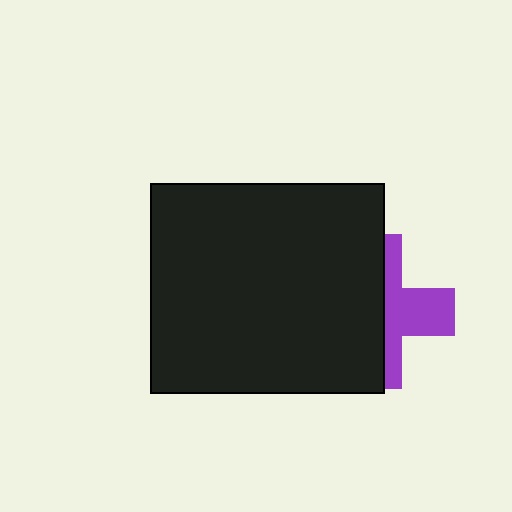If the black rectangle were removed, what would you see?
You would see the complete purple cross.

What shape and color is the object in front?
The object in front is a black rectangle.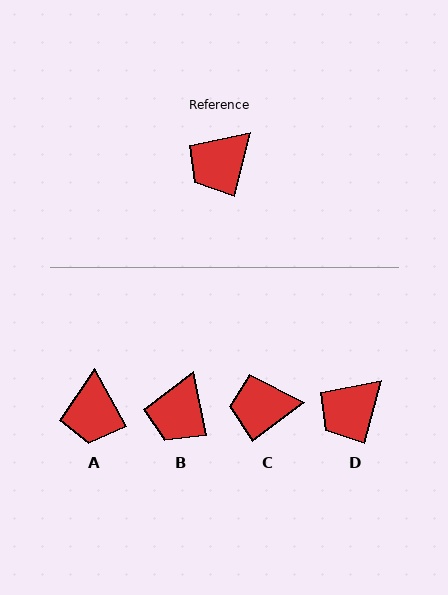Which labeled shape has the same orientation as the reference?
D.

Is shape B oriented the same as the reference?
No, it is off by about 26 degrees.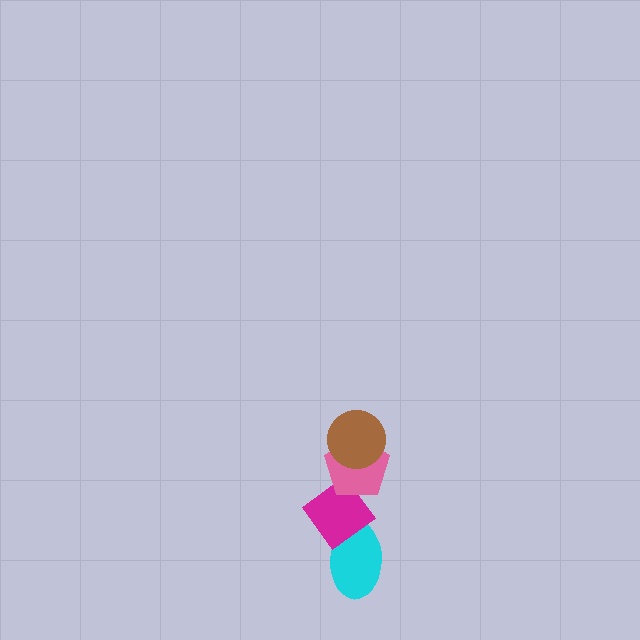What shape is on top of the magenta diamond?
The pink pentagon is on top of the magenta diamond.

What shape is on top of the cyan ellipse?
The magenta diamond is on top of the cyan ellipse.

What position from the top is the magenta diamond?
The magenta diamond is 3rd from the top.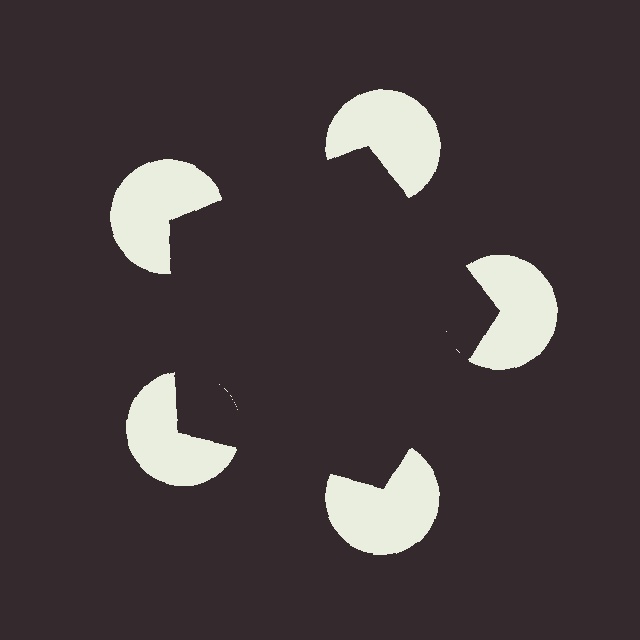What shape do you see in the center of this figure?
An illusory pentagon — its edges are inferred from the aligned wedge cuts in the pac-man discs, not physically drawn.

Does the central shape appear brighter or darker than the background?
It typically appears slightly darker than the background, even though no actual brightness change is drawn.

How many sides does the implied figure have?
5 sides.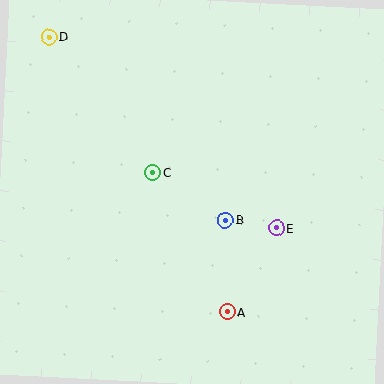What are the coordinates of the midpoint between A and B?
The midpoint between A and B is at (226, 266).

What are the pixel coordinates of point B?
Point B is at (226, 220).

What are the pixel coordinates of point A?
Point A is at (227, 312).